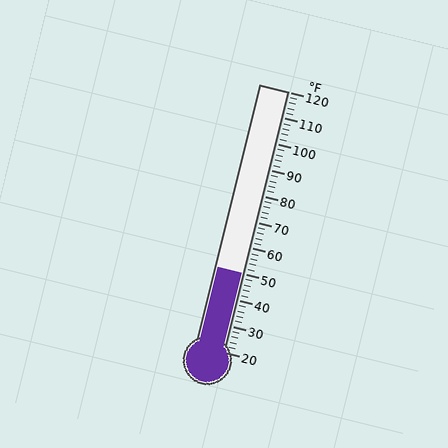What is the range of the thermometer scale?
The thermometer scale ranges from 20°F to 120°F.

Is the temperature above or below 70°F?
The temperature is below 70°F.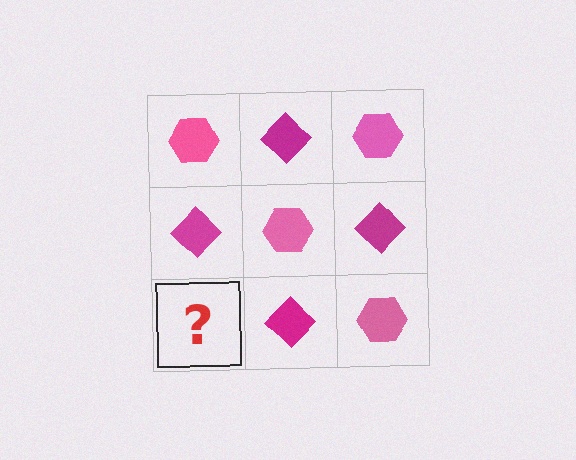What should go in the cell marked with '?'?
The missing cell should contain a pink hexagon.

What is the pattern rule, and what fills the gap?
The rule is that it alternates pink hexagon and magenta diamond in a checkerboard pattern. The gap should be filled with a pink hexagon.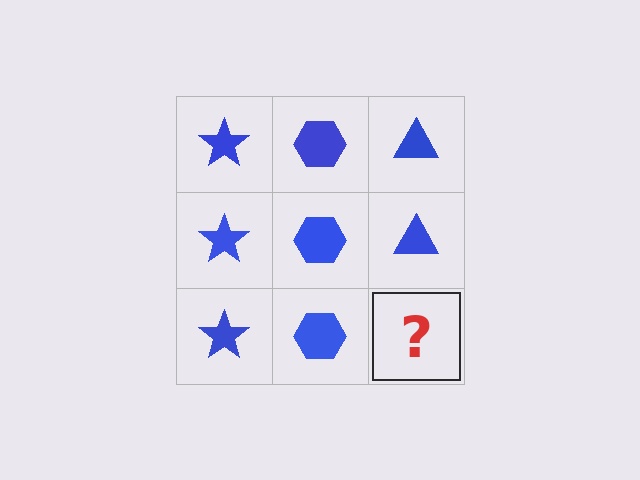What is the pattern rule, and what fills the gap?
The rule is that each column has a consistent shape. The gap should be filled with a blue triangle.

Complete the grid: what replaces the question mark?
The question mark should be replaced with a blue triangle.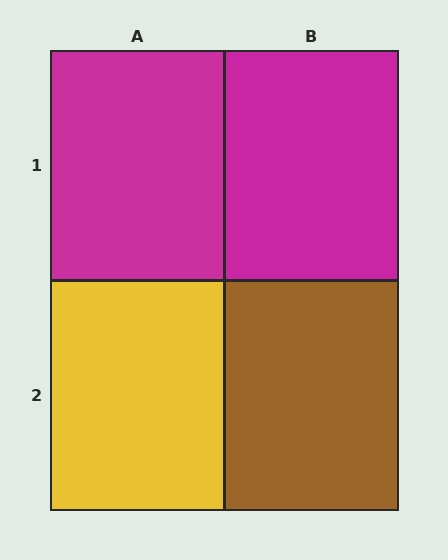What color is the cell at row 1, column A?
Magenta.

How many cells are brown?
1 cell is brown.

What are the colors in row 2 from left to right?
Yellow, brown.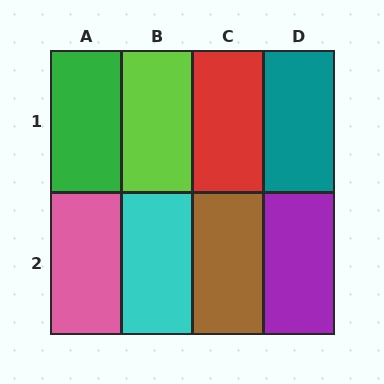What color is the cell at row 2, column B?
Cyan.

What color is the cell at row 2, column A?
Pink.